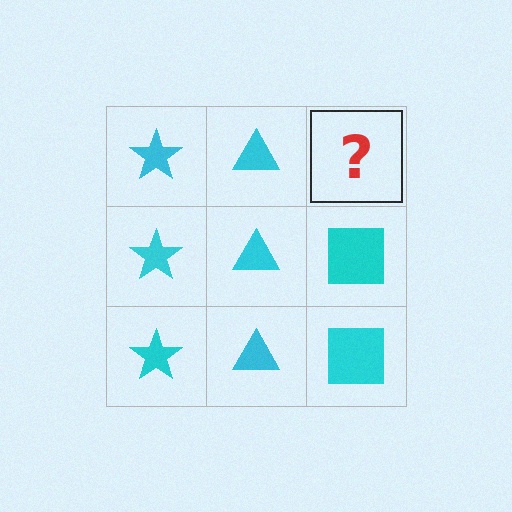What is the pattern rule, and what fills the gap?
The rule is that each column has a consistent shape. The gap should be filled with a cyan square.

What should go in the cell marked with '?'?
The missing cell should contain a cyan square.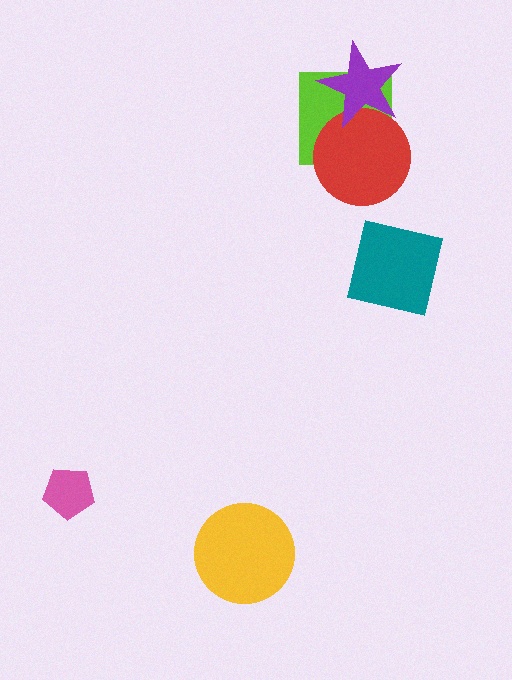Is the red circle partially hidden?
Yes, it is partially covered by another shape.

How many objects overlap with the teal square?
0 objects overlap with the teal square.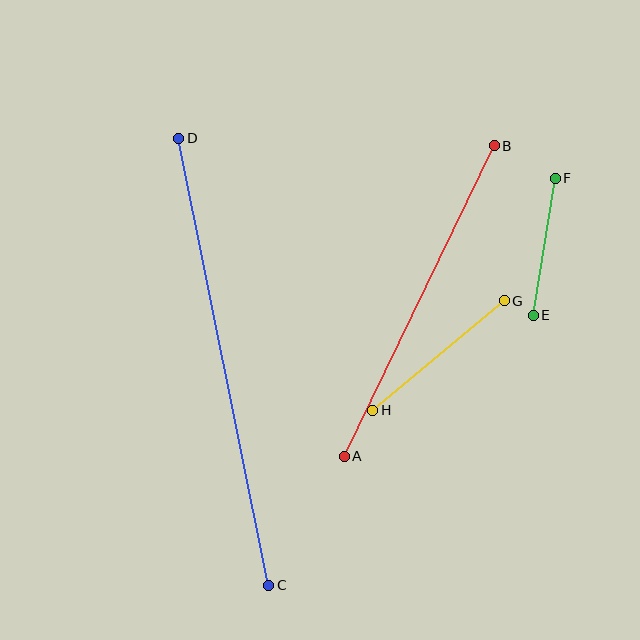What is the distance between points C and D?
The distance is approximately 456 pixels.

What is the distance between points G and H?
The distance is approximately 171 pixels.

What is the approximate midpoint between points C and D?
The midpoint is at approximately (224, 362) pixels.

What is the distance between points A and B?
The distance is approximately 345 pixels.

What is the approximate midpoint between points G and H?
The midpoint is at approximately (439, 355) pixels.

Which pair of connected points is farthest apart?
Points C and D are farthest apart.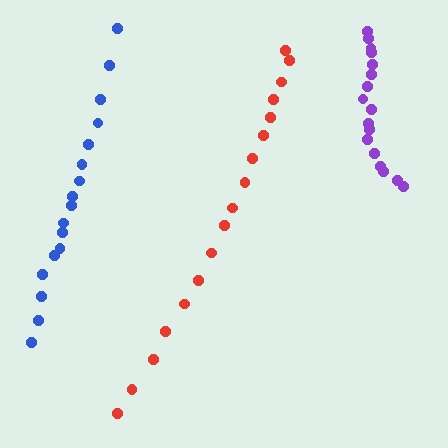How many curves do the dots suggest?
There are 3 distinct paths.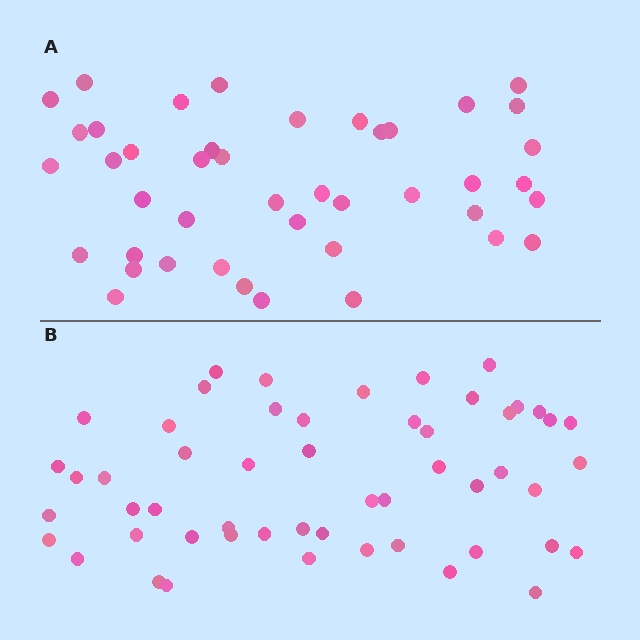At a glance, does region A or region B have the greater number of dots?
Region B (the bottom region) has more dots.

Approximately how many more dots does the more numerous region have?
Region B has roughly 10 or so more dots than region A.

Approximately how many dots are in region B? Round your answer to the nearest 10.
About 50 dots. (The exact count is 53, which rounds to 50.)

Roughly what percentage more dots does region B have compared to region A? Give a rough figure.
About 25% more.